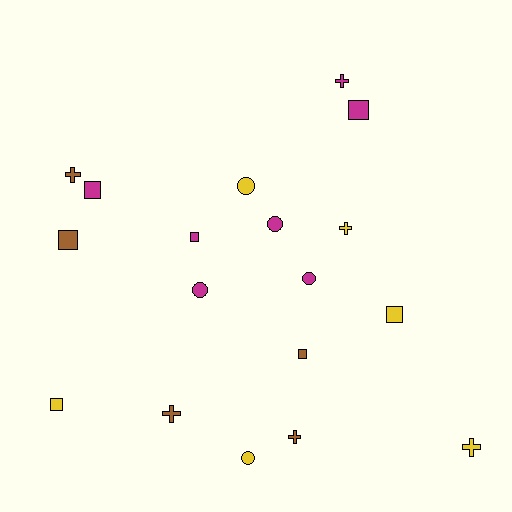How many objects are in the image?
There are 18 objects.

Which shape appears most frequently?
Square, with 7 objects.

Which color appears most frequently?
Magenta, with 7 objects.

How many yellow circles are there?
There are 2 yellow circles.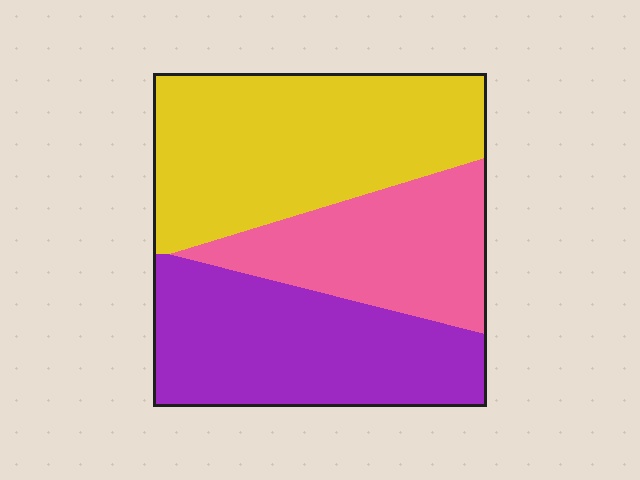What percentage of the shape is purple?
Purple covers 34% of the shape.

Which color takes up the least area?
Pink, at roughly 25%.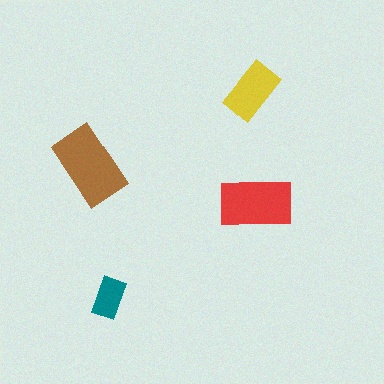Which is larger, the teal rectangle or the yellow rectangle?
The yellow one.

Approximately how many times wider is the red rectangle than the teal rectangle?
About 2 times wider.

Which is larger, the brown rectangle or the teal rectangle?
The brown one.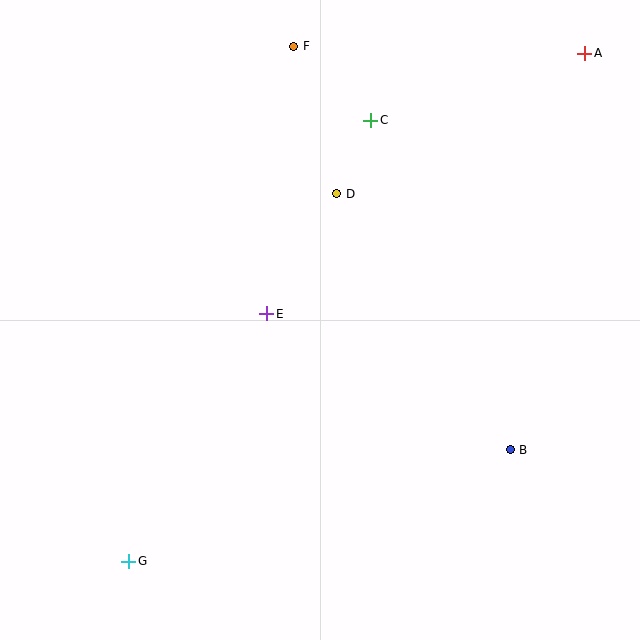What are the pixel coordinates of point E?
Point E is at (267, 314).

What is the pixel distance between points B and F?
The distance between B and F is 458 pixels.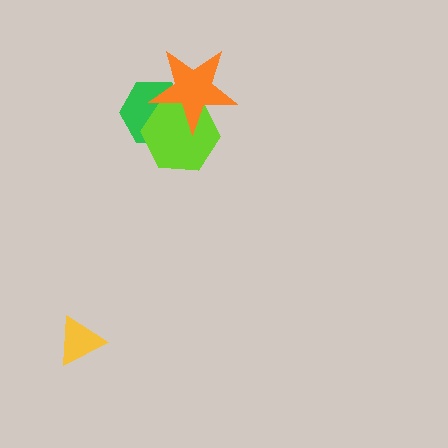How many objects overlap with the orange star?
2 objects overlap with the orange star.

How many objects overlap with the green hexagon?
2 objects overlap with the green hexagon.